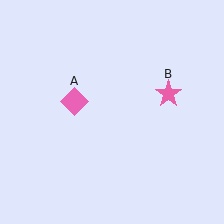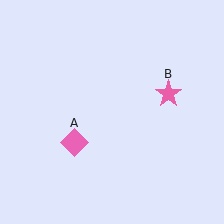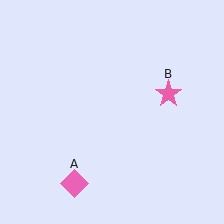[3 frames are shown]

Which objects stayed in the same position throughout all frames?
Pink star (object B) remained stationary.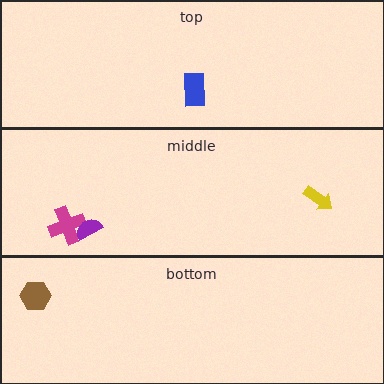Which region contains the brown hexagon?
The bottom region.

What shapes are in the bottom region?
The brown hexagon.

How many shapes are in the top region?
1.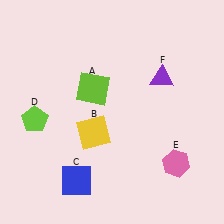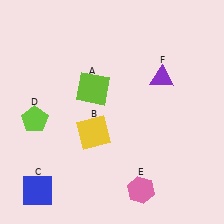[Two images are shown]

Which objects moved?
The objects that moved are: the blue square (C), the pink hexagon (E).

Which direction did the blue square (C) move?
The blue square (C) moved left.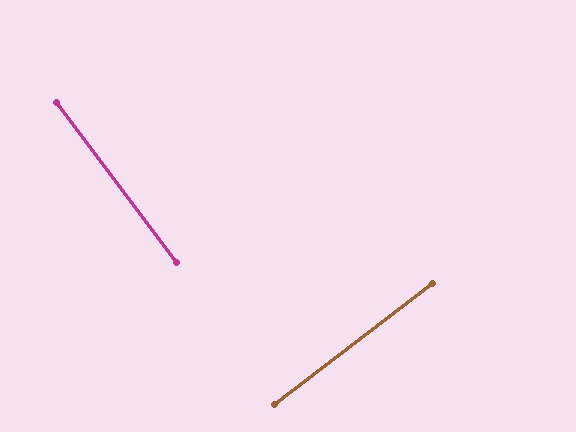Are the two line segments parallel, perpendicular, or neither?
Perpendicular — they meet at approximately 90°.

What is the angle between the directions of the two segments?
Approximately 90 degrees.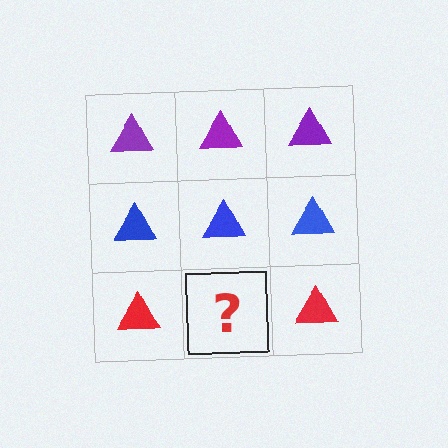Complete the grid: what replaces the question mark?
The question mark should be replaced with a red triangle.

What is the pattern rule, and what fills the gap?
The rule is that each row has a consistent color. The gap should be filled with a red triangle.